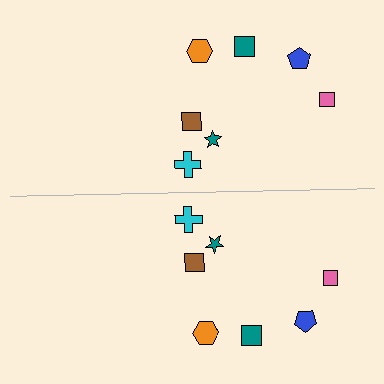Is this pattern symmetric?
Yes, this pattern has bilateral (reflection) symmetry.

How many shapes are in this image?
There are 14 shapes in this image.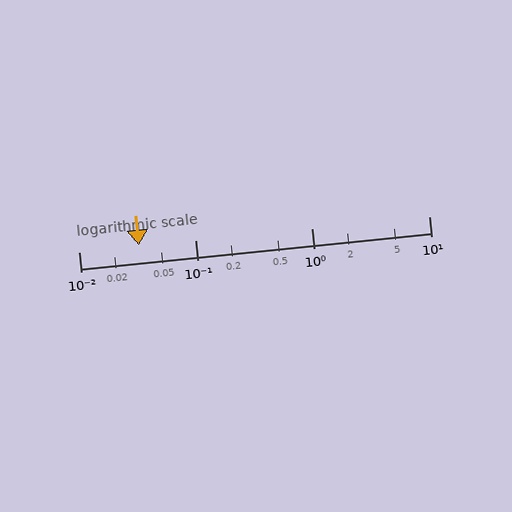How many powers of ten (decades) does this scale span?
The scale spans 3 decades, from 0.01 to 10.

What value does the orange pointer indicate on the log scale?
The pointer indicates approximately 0.033.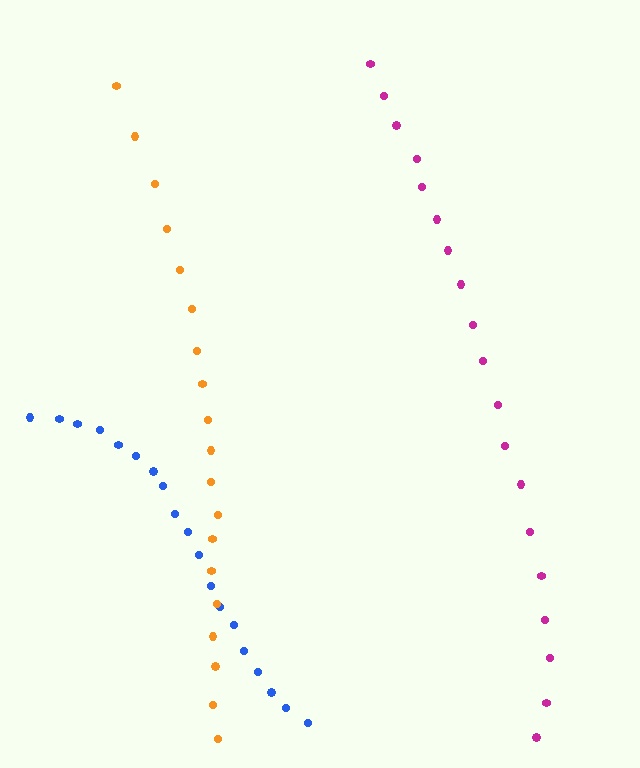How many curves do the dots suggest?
There are 3 distinct paths.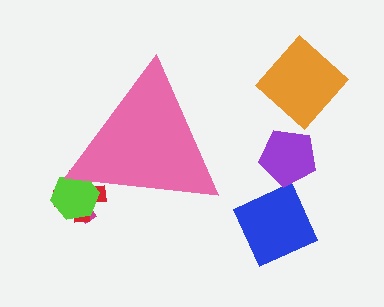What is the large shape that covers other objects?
A pink triangle.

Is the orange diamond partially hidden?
No, the orange diamond is fully visible.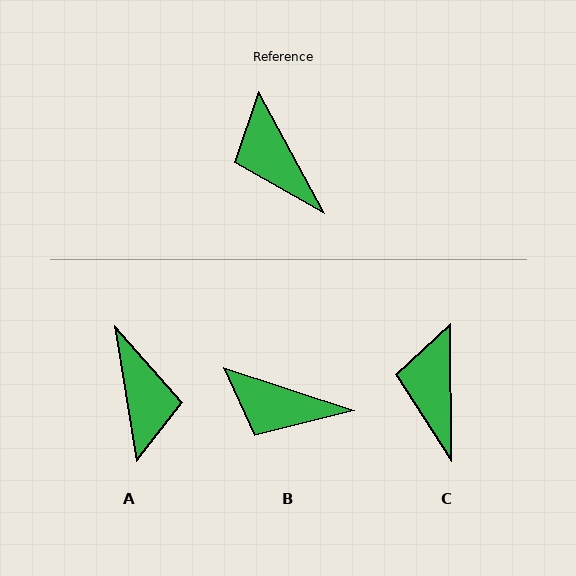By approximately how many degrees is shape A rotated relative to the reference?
Approximately 161 degrees counter-clockwise.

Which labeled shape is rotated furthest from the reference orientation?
A, about 161 degrees away.